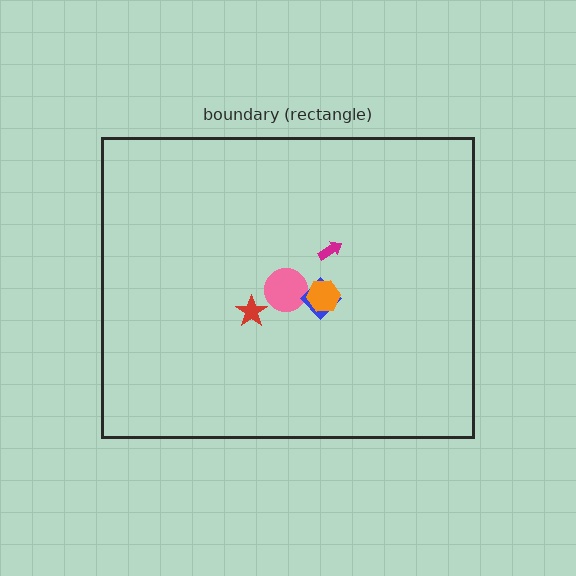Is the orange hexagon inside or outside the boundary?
Inside.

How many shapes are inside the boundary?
5 inside, 0 outside.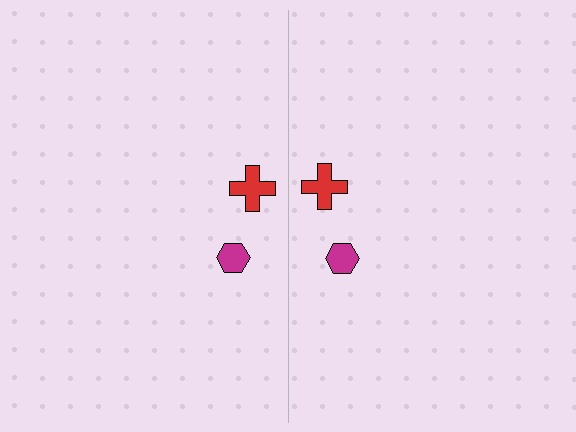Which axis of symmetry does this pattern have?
The pattern has a vertical axis of symmetry running through the center of the image.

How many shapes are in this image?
There are 4 shapes in this image.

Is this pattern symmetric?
Yes, this pattern has bilateral (reflection) symmetry.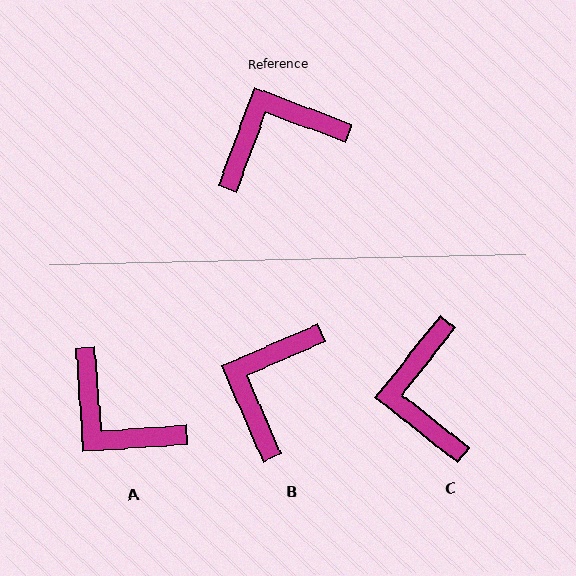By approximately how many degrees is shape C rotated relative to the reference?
Approximately 72 degrees counter-clockwise.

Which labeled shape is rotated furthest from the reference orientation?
A, about 115 degrees away.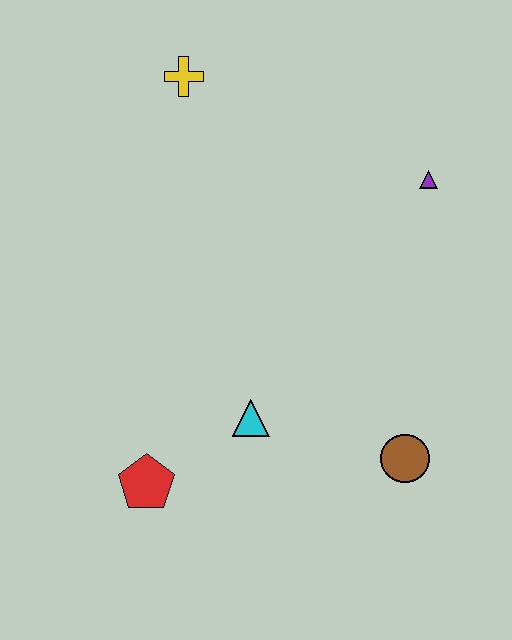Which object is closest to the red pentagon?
The cyan triangle is closest to the red pentagon.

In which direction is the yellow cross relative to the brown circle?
The yellow cross is above the brown circle.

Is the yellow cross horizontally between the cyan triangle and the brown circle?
No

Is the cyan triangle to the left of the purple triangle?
Yes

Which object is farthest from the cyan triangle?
The yellow cross is farthest from the cyan triangle.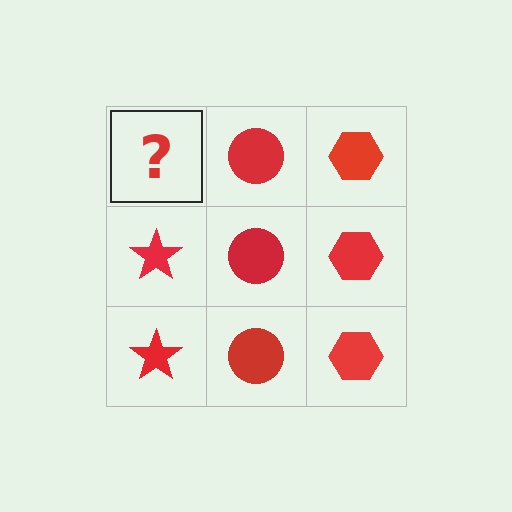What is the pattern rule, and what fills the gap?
The rule is that each column has a consistent shape. The gap should be filled with a red star.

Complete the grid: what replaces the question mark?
The question mark should be replaced with a red star.